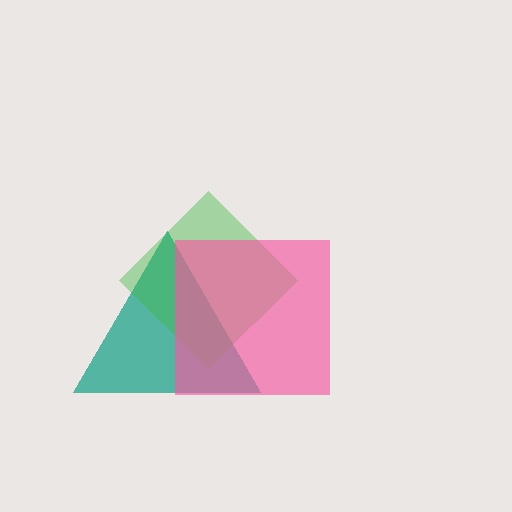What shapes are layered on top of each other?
The layered shapes are: a teal triangle, a green diamond, a pink square.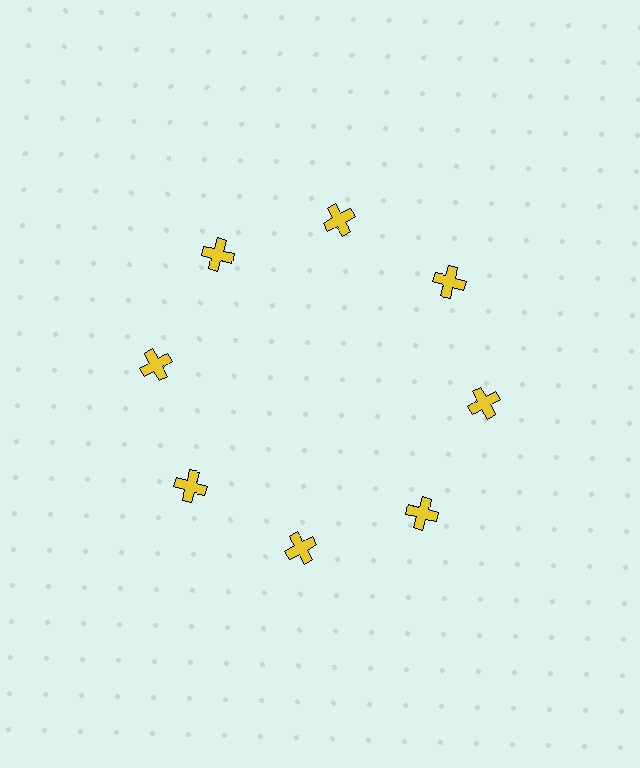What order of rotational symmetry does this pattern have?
This pattern has 8-fold rotational symmetry.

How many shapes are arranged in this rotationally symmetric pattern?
There are 8 shapes, arranged in 8 groups of 1.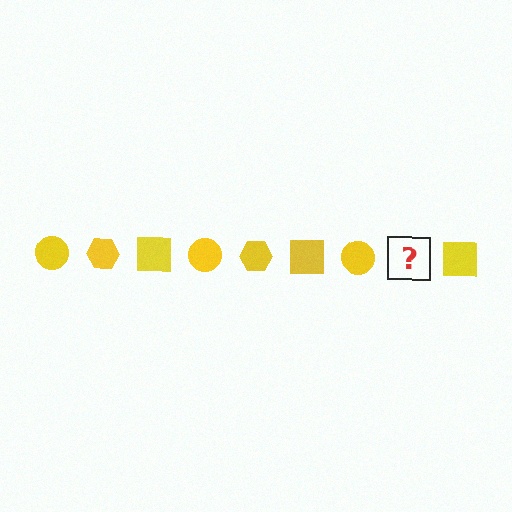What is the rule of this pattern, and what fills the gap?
The rule is that the pattern cycles through circle, hexagon, square shapes in yellow. The gap should be filled with a yellow hexagon.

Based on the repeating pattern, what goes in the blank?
The blank should be a yellow hexagon.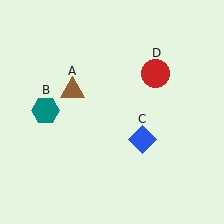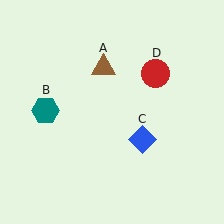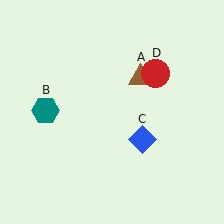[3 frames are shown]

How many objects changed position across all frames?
1 object changed position: brown triangle (object A).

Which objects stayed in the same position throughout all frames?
Teal hexagon (object B) and blue diamond (object C) and red circle (object D) remained stationary.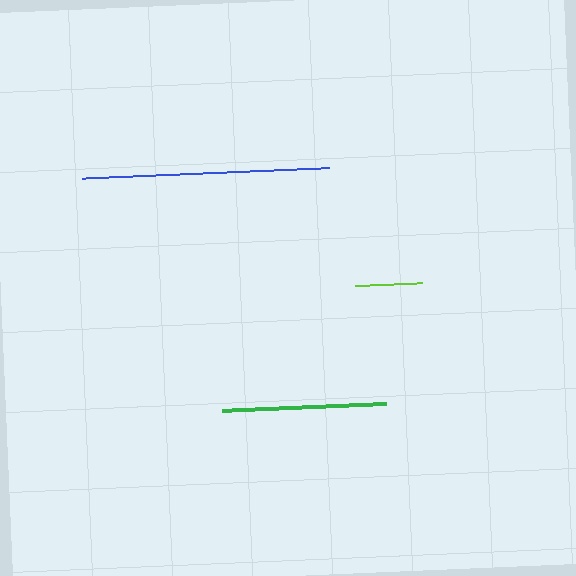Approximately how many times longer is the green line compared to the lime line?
The green line is approximately 2.4 times the length of the lime line.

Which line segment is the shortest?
The lime line is the shortest at approximately 67 pixels.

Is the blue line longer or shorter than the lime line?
The blue line is longer than the lime line.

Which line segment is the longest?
The blue line is the longest at approximately 248 pixels.